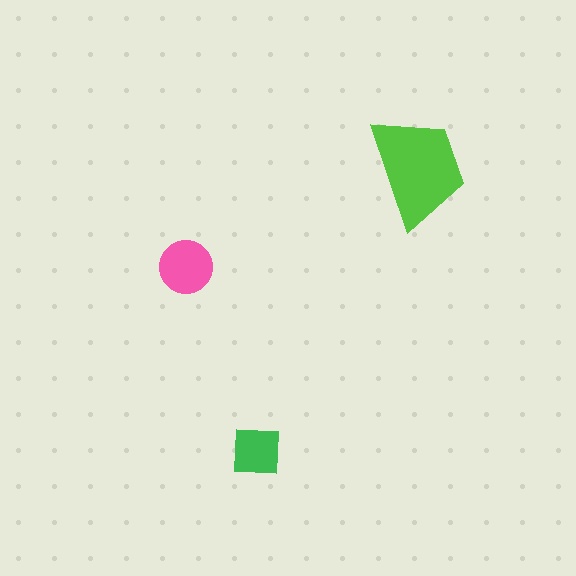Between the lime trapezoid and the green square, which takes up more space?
The lime trapezoid.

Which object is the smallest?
The green square.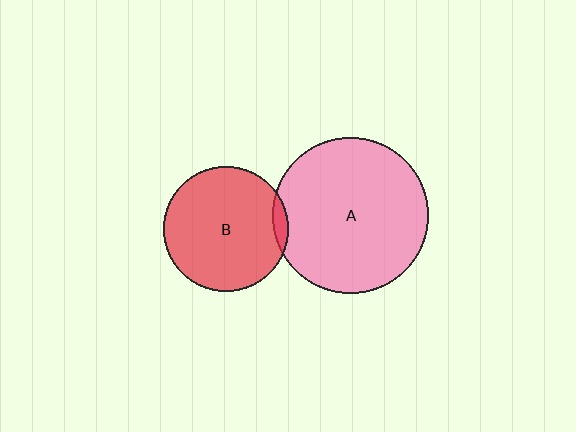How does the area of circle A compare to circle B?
Approximately 1.6 times.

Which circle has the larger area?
Circle A (pink).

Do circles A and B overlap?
Yes.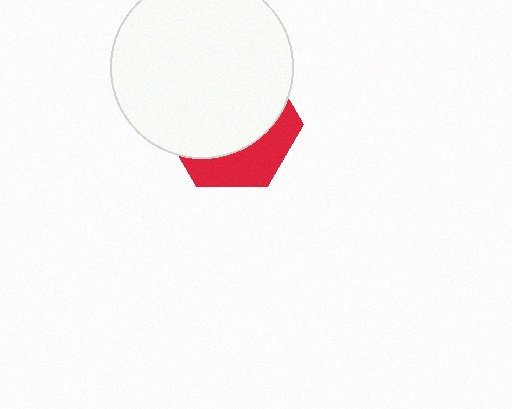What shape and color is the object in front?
The object in front is a white circle.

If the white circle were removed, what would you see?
You would see the complete red hexagon.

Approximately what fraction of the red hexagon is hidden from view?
Roughly 68% of the red hexagon is hidden behind the white circle.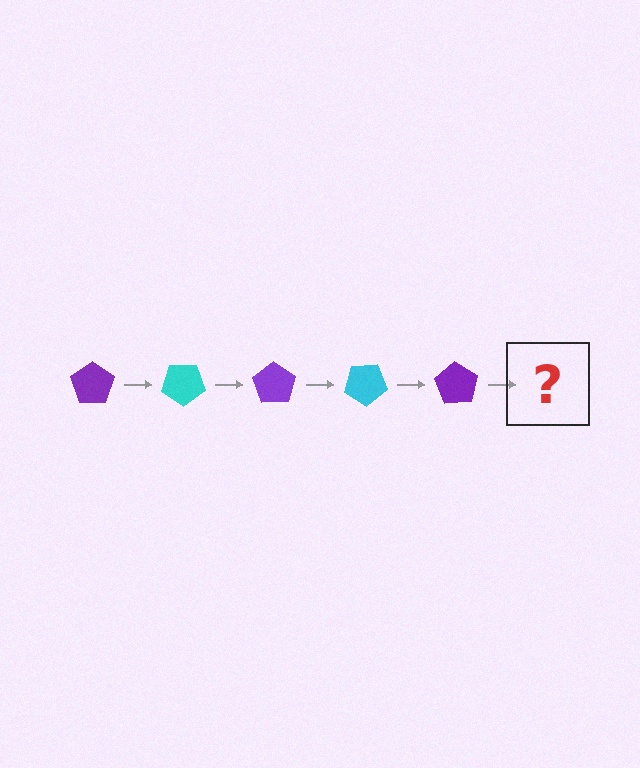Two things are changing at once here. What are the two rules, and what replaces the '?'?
The two rules are that it rotates 35 degrees each step and the color cycles through purple and cyan. The '?' should be a cyan pentagon, rotated 175 degrees from the start.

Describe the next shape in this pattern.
It should be a cyan pentagon, rotated 175 degrees from the start.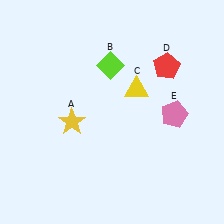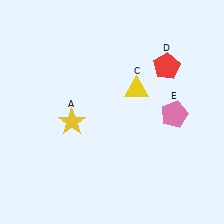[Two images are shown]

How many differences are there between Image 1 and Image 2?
There is 1 difference between the two images.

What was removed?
The lime diamond (B) was removed in Image 2.